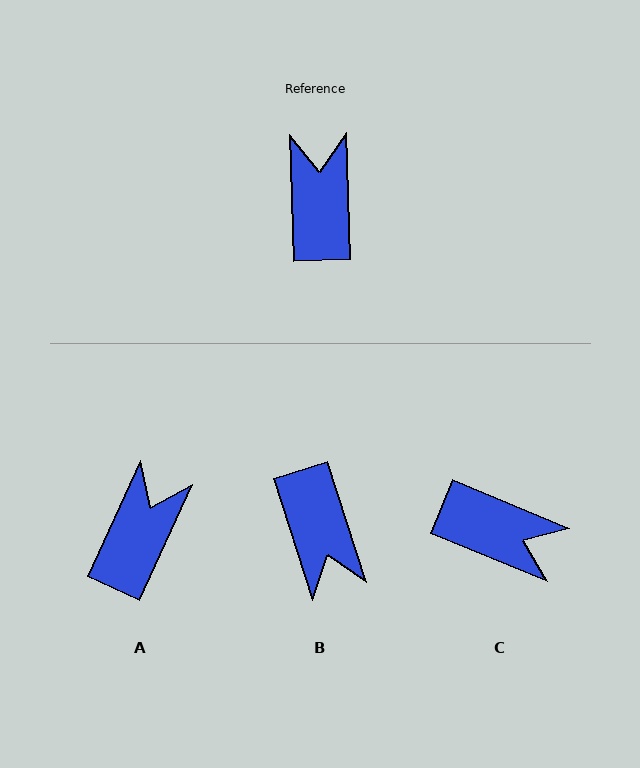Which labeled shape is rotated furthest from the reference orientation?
B, about 164 degrees away.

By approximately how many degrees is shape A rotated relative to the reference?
Approximately 27 degrees clockwise.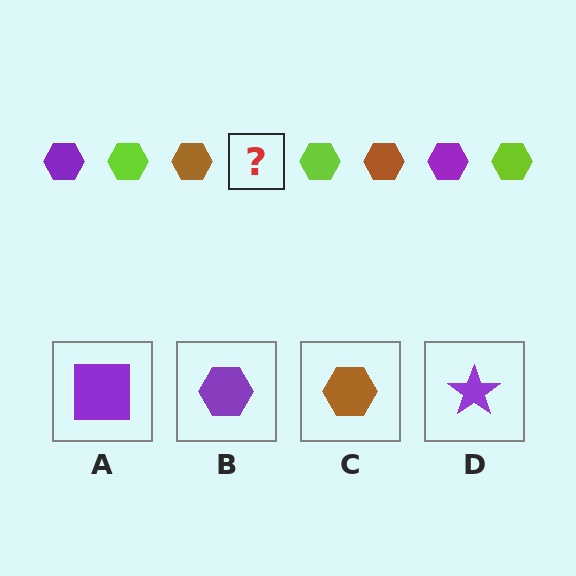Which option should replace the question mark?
Option B.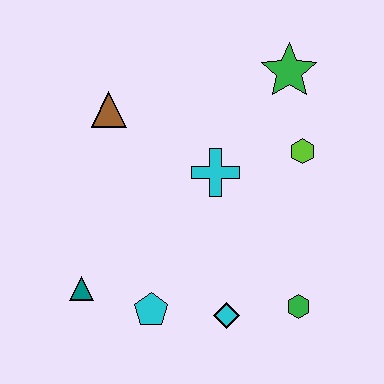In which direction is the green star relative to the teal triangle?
The green star is above the teal triangle.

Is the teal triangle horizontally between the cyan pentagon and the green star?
No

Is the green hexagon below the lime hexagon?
Yes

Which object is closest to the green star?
The lime hexagon is closest to the green star.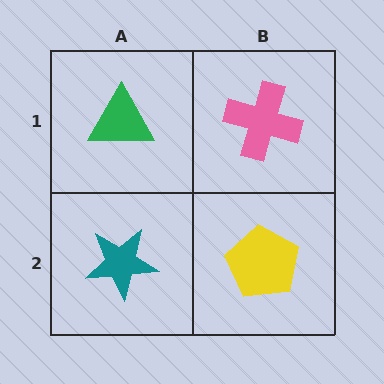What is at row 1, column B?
A pink cross.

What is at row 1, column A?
A green triangle.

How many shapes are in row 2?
2 shapes.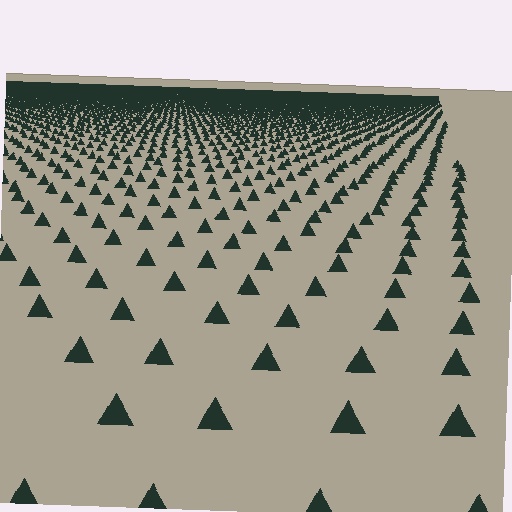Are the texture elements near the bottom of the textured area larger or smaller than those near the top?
Larger. Near the bottom, elements are closer to the viewer and appear at a bigger on-screen size.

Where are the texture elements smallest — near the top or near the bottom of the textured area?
Near the top.